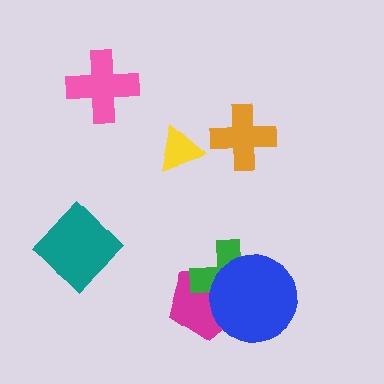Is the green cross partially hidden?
Yes, it is partially covered by another shape.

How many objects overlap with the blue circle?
2 objects overlap with the blue circle.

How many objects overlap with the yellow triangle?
0 objects overlap with the yellow triangle.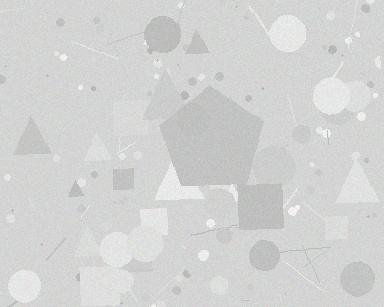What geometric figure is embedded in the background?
A pentagon is embedded in the background.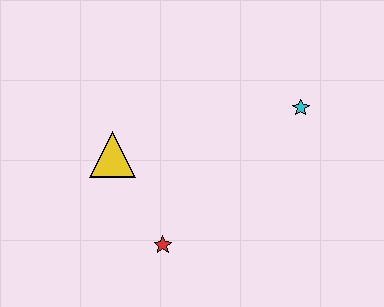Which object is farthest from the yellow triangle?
The cyan star is farthest from the yellow triangle.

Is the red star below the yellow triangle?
Yes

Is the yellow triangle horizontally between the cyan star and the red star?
No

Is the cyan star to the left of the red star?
No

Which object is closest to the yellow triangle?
The red star is closest to the yellow triangle.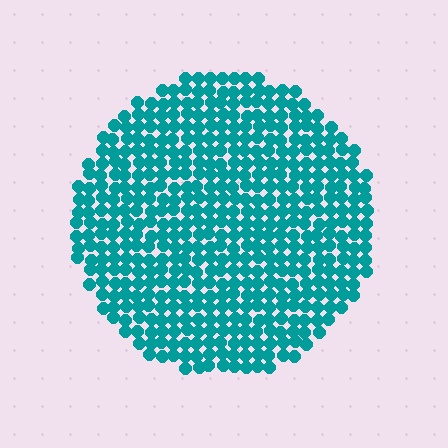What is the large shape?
The large shape is a circle.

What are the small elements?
The small elements are circles.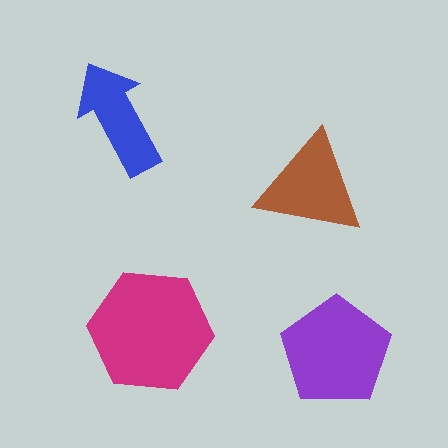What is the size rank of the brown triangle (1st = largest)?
3rd.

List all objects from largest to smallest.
The magenta hexagon, the purple pentagon, the brown triangle, the blue arrow.